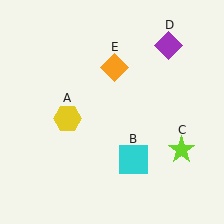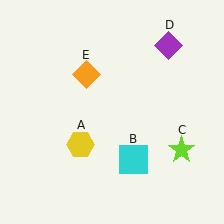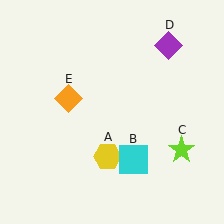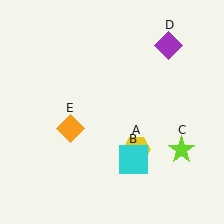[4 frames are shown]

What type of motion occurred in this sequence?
The yellow hexagon (object A), orange diamond (object E) rotated counterclockwise around the center of the scene.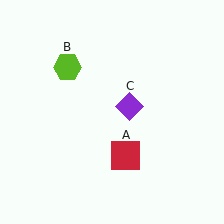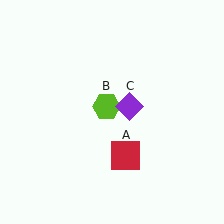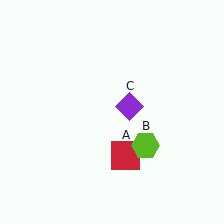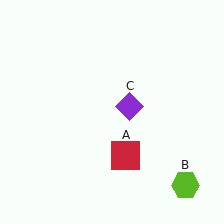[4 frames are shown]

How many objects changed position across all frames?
1 object changed position: lime hexagon (object B).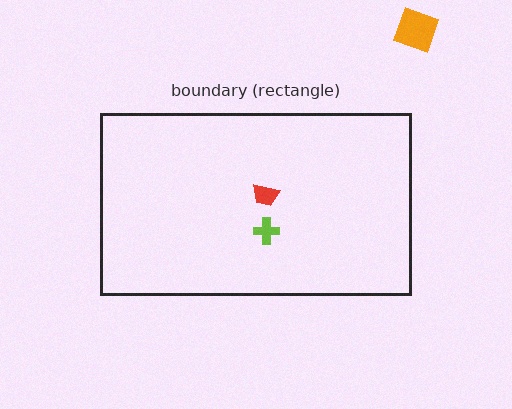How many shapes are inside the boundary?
2 inside, 1 outside.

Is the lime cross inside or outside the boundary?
Inside.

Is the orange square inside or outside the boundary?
Outside.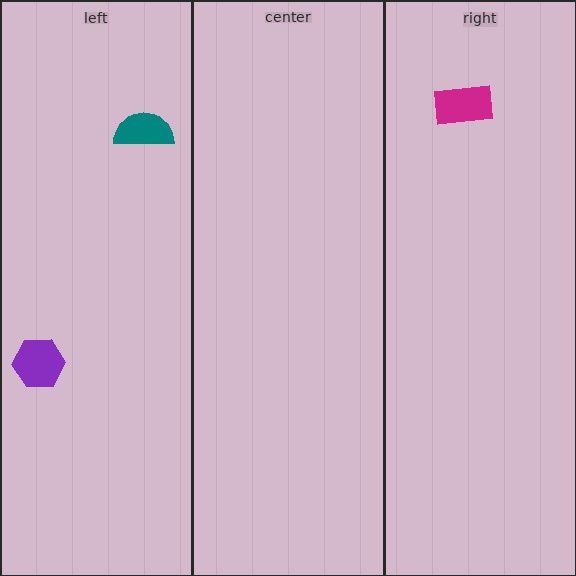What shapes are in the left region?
The teal semicircle, the purple hexagon.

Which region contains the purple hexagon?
The left region.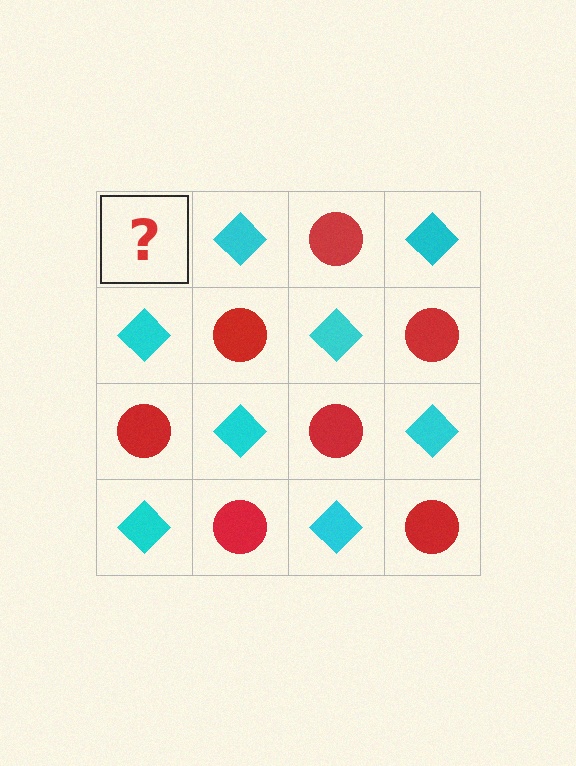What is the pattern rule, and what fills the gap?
The rule is that it alternates red circle and cyan diamond in a checkerboard pattern. The gap should be filled with a red circle.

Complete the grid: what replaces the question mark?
The question mark should be replaced with a red circle.